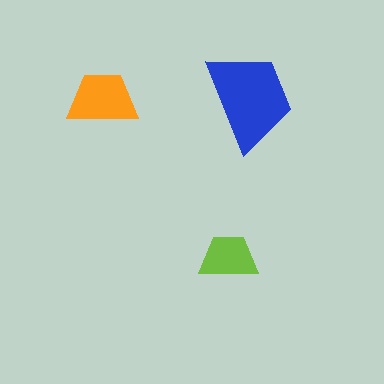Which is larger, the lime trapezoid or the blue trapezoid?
The blue one.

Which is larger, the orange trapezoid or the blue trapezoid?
The blue one.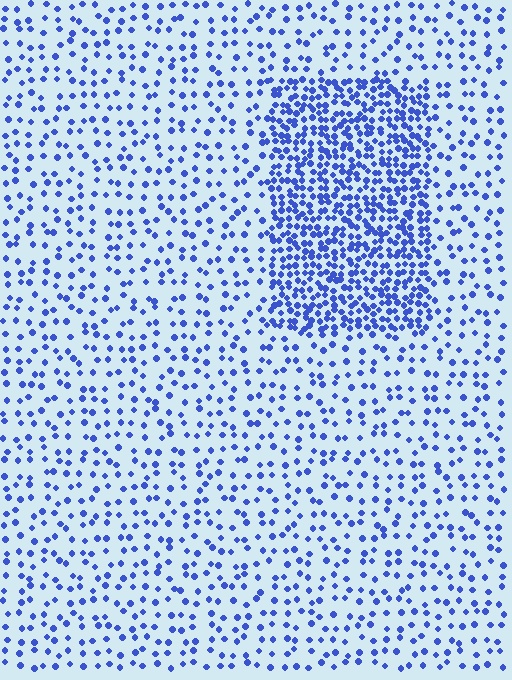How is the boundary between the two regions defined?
The boundary is defined by a change in element density (approximately 2.7x ratio). All elements are the same color, size, and shape.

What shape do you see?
I see a rectangle.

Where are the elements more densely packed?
The elements are more densely packed inside the rectangle boundary.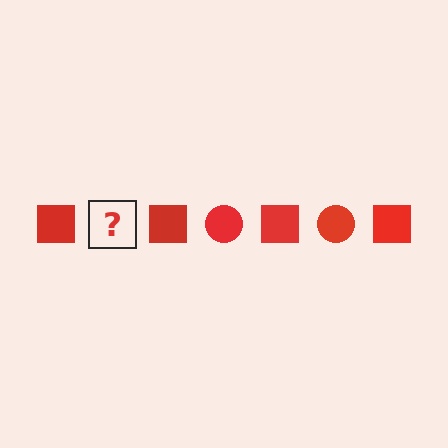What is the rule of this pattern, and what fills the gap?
The rule is that the pattern cycles through square, circle shapes in red. The gap should be filled with a red circle.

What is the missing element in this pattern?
The missing element is a red circle.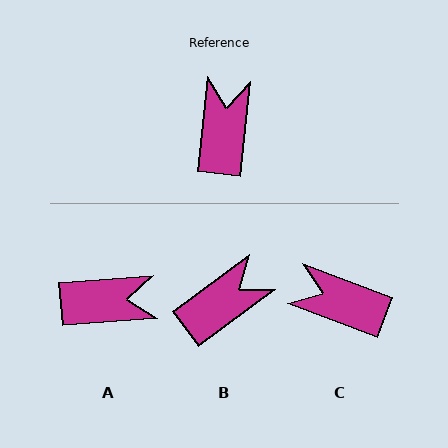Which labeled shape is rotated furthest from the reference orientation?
A, about 79 degrees away.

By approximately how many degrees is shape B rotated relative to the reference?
Approximately 47 degrees clockwise.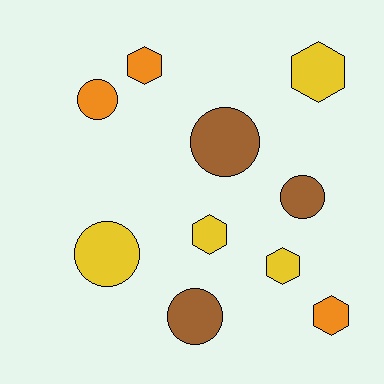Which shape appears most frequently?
Hexagon, with 5 objects.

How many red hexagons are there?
There are no red hexagons.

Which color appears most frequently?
Yellow, with 4 objects.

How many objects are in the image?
There are 10 objects.